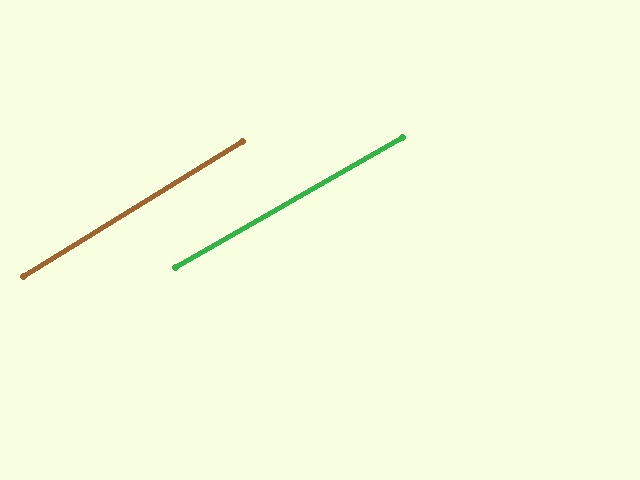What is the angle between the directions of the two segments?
Approximately 2 degrees.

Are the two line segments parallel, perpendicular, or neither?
Parallel — their directions differ by only 1.8°.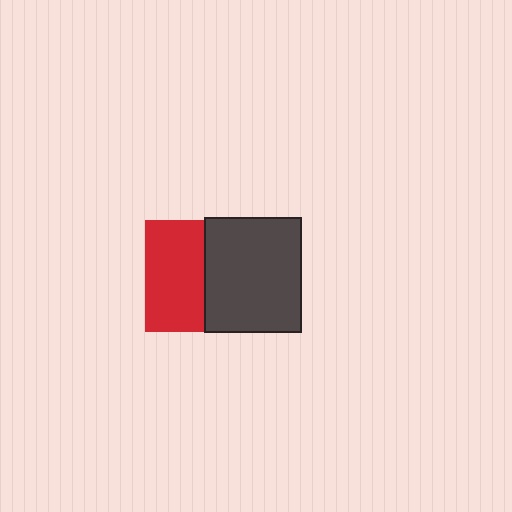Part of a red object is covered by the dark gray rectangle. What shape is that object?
It is a square.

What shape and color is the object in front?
The object in front is a dark gray rectangle.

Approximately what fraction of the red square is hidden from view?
Roughly 48% of the red square is hidden behind the dark gray rectangle.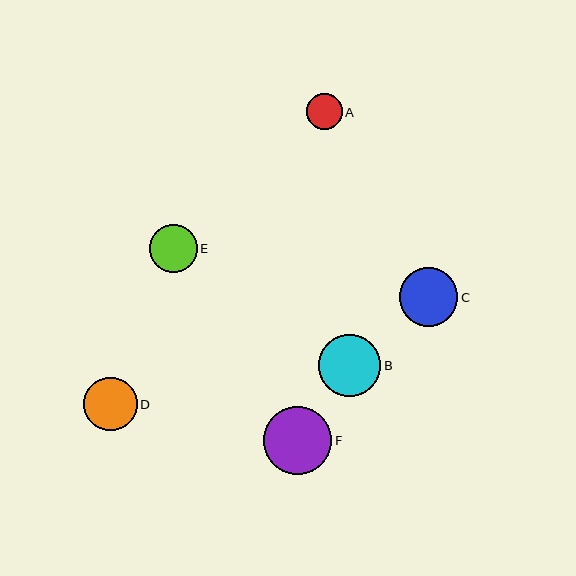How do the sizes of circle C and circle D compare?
Circle C and circle D are approximately the same size.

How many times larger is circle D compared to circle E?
Circle D is approximately 1.1 times the size of circle E.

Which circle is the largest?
Circle F is the largest with a size of approximately 68 pixels.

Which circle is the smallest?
Circle A is the smallest with a size of approximately 35 pixels.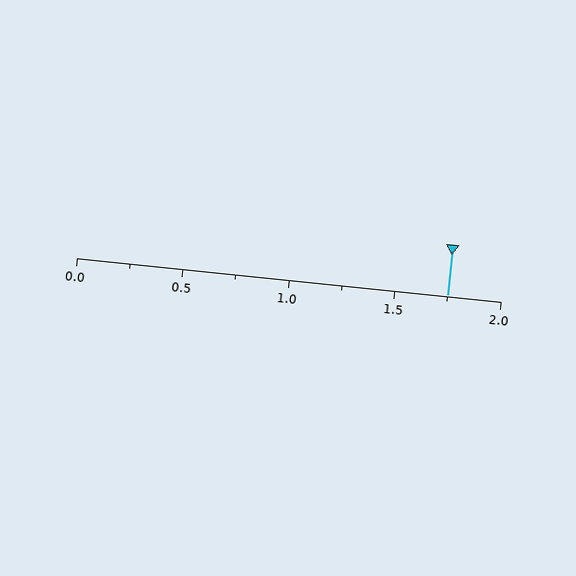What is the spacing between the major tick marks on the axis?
The major ticks are spaced 0.5 apart.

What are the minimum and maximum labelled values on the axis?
The axis runs from 0.0 to 2.0.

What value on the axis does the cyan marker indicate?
The marker indicates approximately 1.75.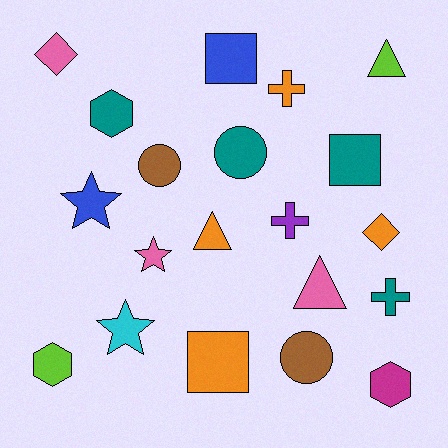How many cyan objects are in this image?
There is 1 cyan object.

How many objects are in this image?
There are 20 objects.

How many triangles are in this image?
There are 3 triangles.